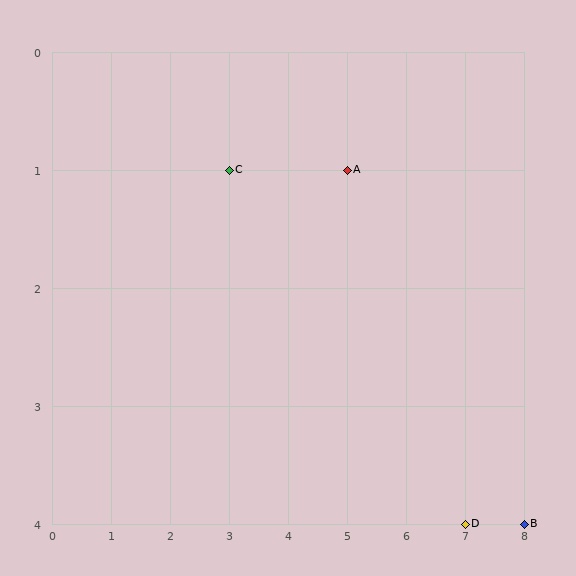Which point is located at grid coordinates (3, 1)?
Point C is at (3, 1).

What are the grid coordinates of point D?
Point D is at grid coordinates (7, 4).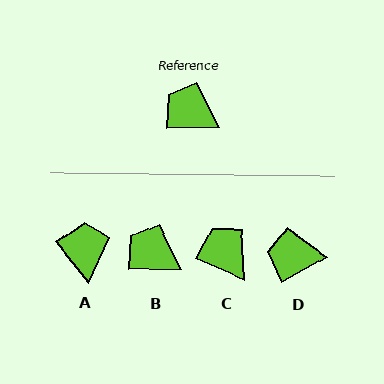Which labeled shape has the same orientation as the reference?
B.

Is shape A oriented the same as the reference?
No, it is off by about 52 degrees.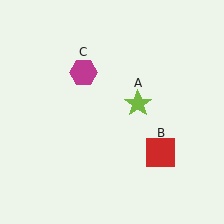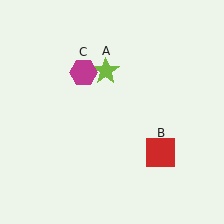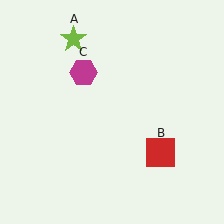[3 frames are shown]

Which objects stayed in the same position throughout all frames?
Red square (object B) and magenta hexagon (object C) remained stationary.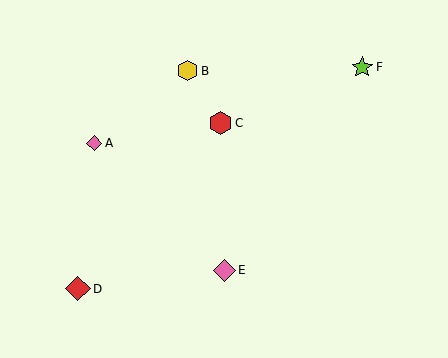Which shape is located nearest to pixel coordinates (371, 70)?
The lime star (labeled F) at (362, 67) is nearest to that location.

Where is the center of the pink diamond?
The center of the pink diamond is at (224, 270).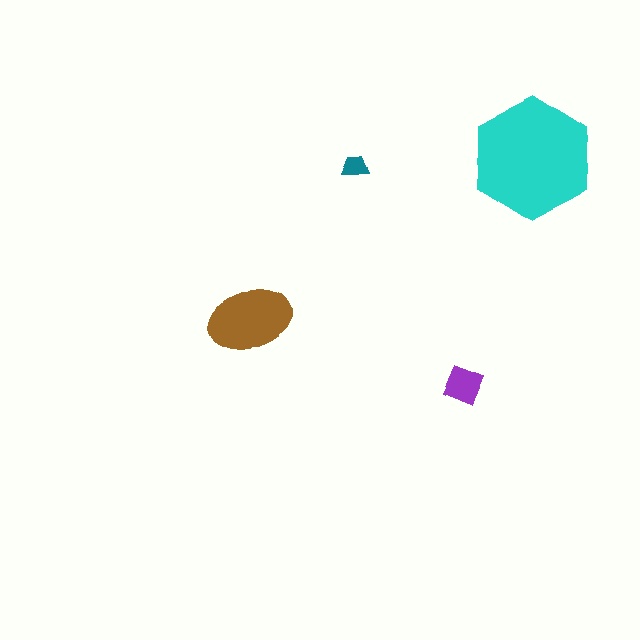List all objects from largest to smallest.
The cyan hexagon, the brown ellipse, the purple square, the teal trapezoid.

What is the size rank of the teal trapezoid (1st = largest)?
4th.